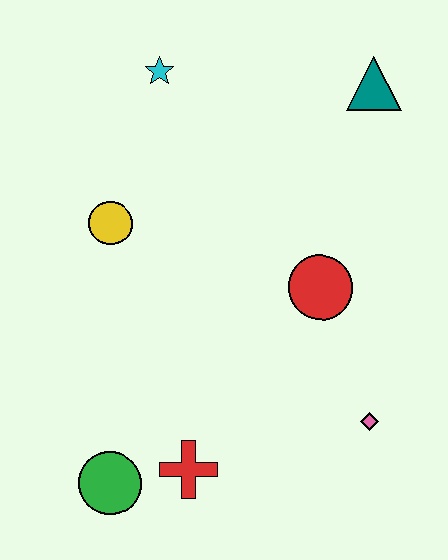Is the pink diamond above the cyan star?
No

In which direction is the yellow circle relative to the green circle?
The yellow circle is above the green circle.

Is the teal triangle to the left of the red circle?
No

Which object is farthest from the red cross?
The teal triangle is farthest from the red cross.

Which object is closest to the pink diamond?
The red circle is closest to the pink diamond.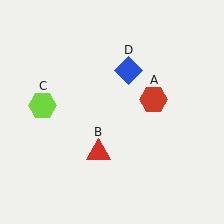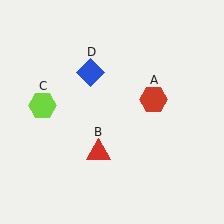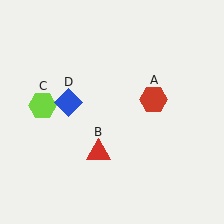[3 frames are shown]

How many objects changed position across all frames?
1 object changed position: blue diamond (object D).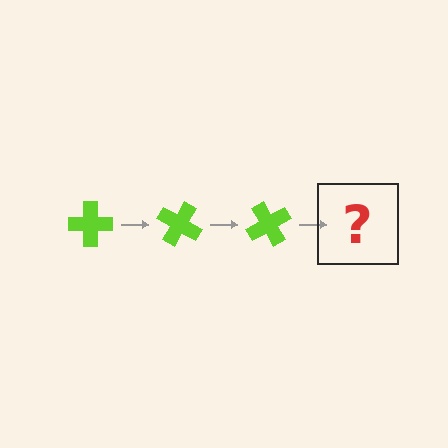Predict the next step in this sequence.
The next step is a lime cross rotated 90 degrees.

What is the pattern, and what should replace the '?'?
The pattern is that the cross rotates 30 degrees each step. The '?' should be a lime cross rotated 90 degrees.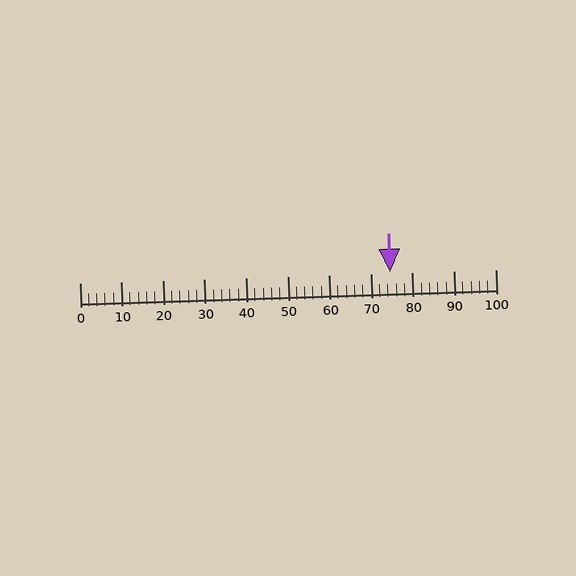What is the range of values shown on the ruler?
The ruler shows values from 0 to 100.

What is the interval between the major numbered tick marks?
The major tick marks are spaced 10 units apart.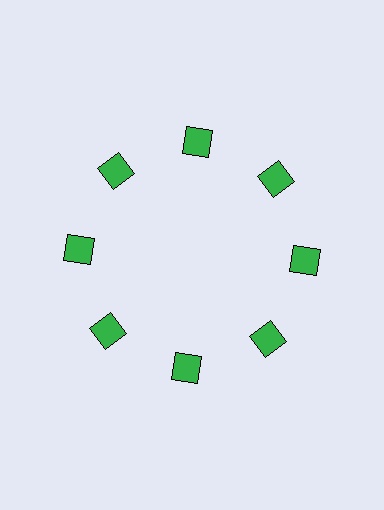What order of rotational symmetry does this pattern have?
This pattern has 8-fold rotational symmetry.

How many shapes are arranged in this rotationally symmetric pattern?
There are 8 shapes, arranged in 8 groups of 1.